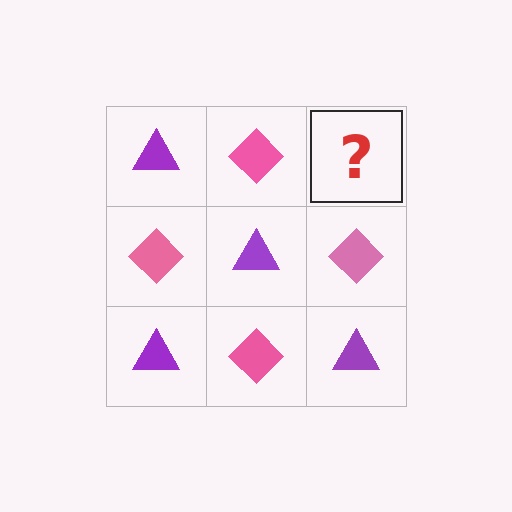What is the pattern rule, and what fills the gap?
The rule is that it alternates purple triangle and pink diamond in a checkerboard pattern. The gap should be filled with a purple triangle.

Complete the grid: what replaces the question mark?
The question mark should be replaced with a purple triangle.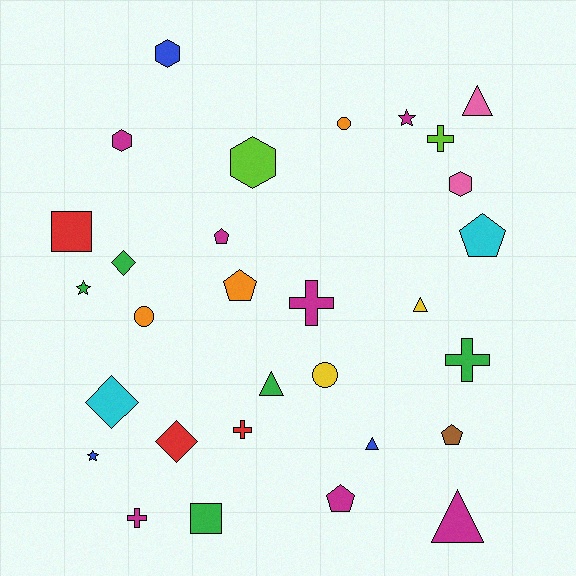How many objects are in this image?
There are 30 objects.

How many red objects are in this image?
There are 3 red objects.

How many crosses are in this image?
There are 5 crosses.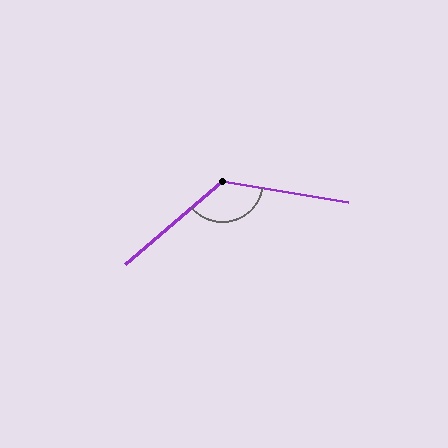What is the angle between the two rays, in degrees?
Approximately 130 degrees.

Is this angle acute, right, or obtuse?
It is obtuse.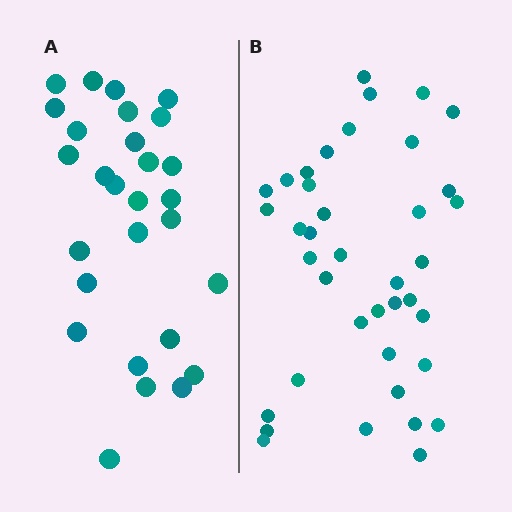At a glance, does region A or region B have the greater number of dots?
Region B (the right region) has more dots.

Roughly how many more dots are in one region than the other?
Region B has roughly 12 or so more dots than region A.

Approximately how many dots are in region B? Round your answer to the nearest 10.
About 40 dots. (The exact count is 39, which rounds to 40.)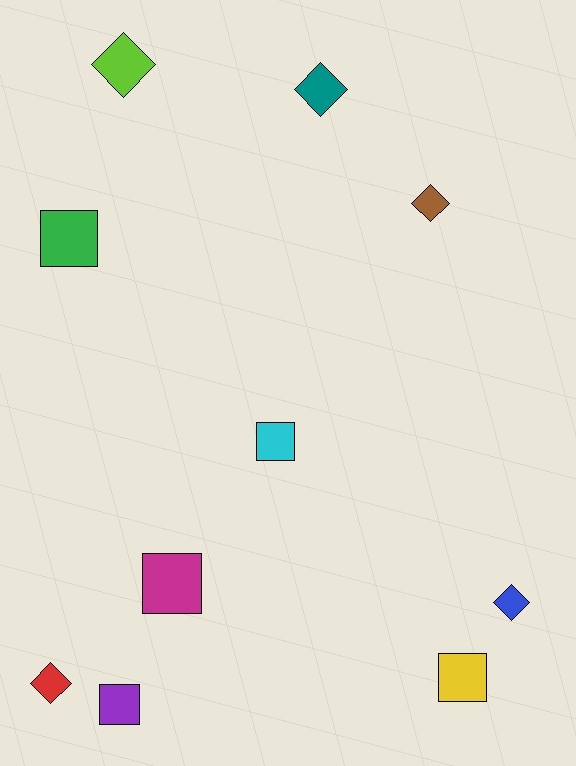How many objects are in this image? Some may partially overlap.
There are 10 objects.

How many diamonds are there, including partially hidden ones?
There are 5 diamonds.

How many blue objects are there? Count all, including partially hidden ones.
There is 1 blue object.